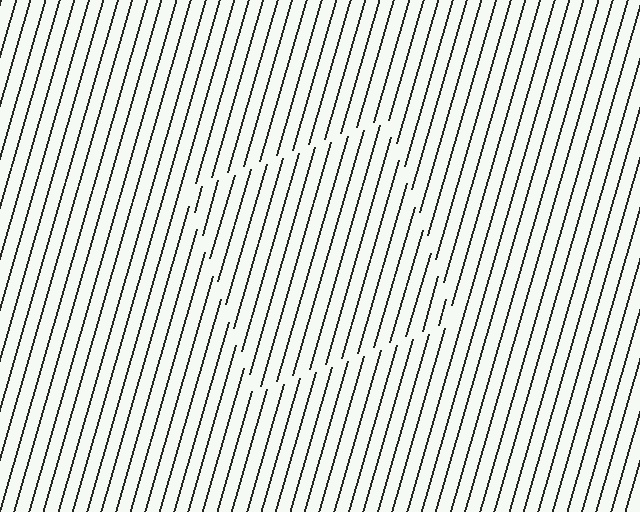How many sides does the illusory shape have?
4 sides — the line-ends trace a square.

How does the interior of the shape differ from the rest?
The interior of the shape contains the same grating, shifted by half a period — the contour is defined by the phase discontinuity where line-ends from the inner and outer gratings abut.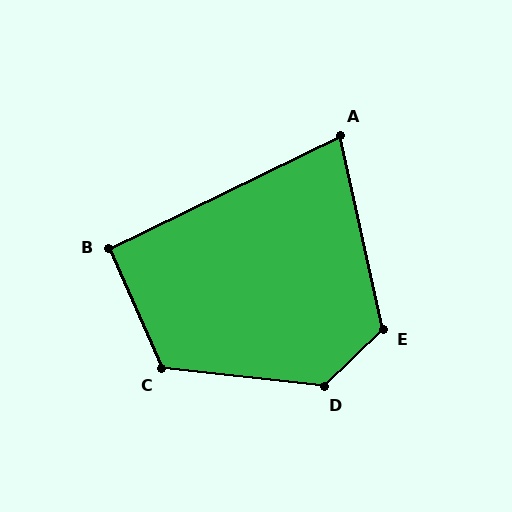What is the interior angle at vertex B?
Approximately 92 degrees (approximately right).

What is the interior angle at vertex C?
Approximately 120 degrees (obtuse).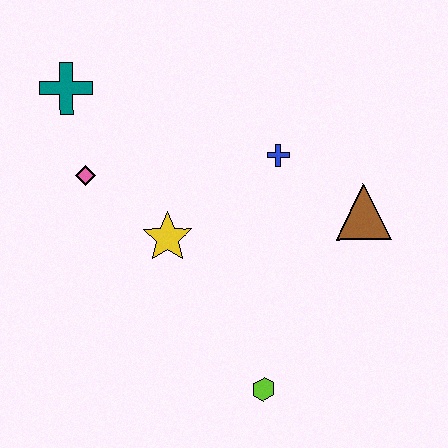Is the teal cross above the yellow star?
Yes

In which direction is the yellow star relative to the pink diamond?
The yellow star is to the right of the pink diamond.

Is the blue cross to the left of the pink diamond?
No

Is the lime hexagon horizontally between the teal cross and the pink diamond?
No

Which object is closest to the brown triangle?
The blue cross is closest to the brown triangle.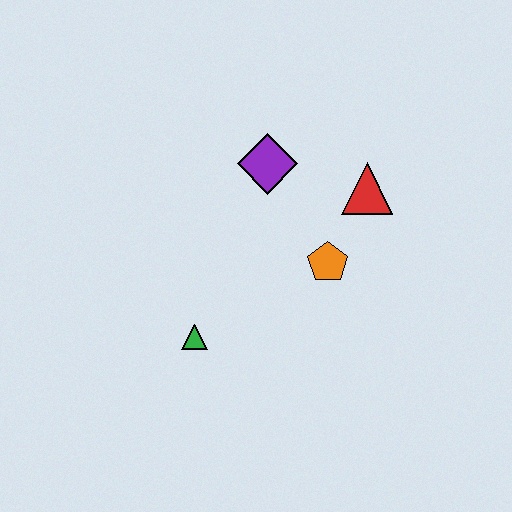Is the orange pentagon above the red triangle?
No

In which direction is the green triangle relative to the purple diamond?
The green triangle is below the purple diamond.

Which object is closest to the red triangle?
The orange pentagon is closest to the red triangle.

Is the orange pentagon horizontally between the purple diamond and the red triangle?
Yes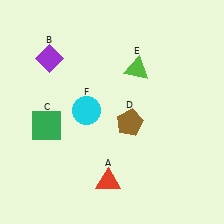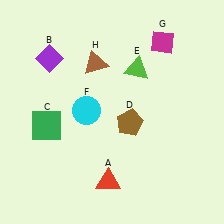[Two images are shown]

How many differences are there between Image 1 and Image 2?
There are 2 differences between the two images.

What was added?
A magenta diamond (G), a brown triangle (H) were added in Image 2.